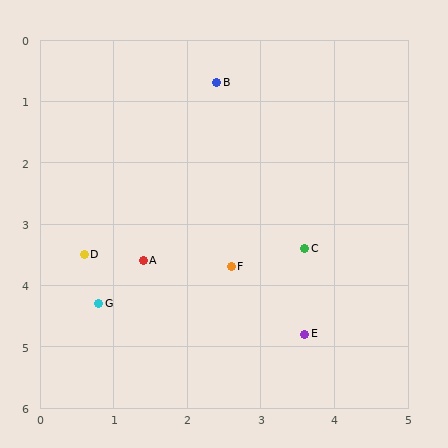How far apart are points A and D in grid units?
Points A and D are about 0.8 grid units apart.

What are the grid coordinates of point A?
Point A is at approximately (1.4, 3.6).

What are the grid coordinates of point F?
Point F is at approximately (2.6, 3.7).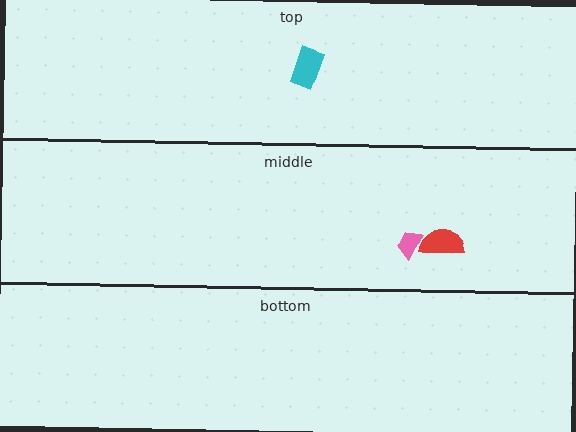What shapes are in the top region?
The cyan rectangle.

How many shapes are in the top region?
1.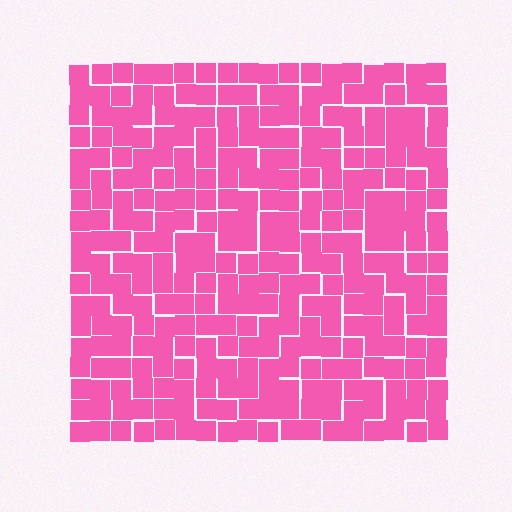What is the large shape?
The large shape is a square.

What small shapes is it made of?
It is made of small squares.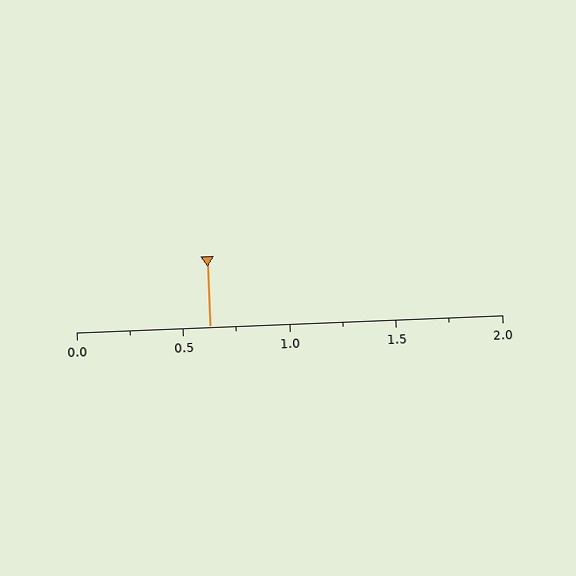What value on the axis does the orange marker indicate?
The marker indicates approximately 0.62.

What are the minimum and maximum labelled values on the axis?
The axis runs from 0.0 to 2.0.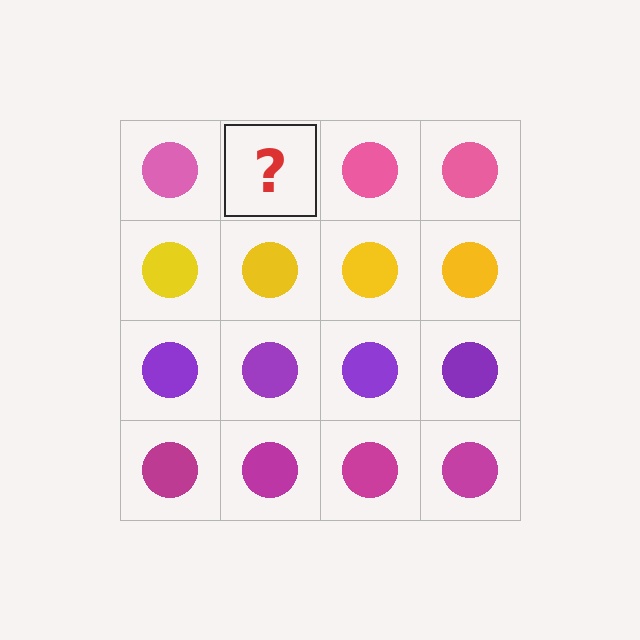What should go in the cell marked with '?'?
The missing cell should contain a pink circle.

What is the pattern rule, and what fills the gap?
The rule is that each row has a consistent color. The gap should be filled with a pink circle.